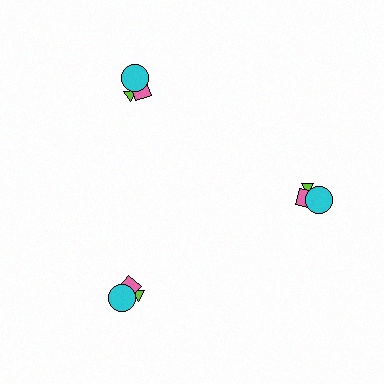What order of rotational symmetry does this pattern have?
This pattern has 3-fold rotational symmetry.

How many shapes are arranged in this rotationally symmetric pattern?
There are 9 shapes, arranged in 3 groups of 3.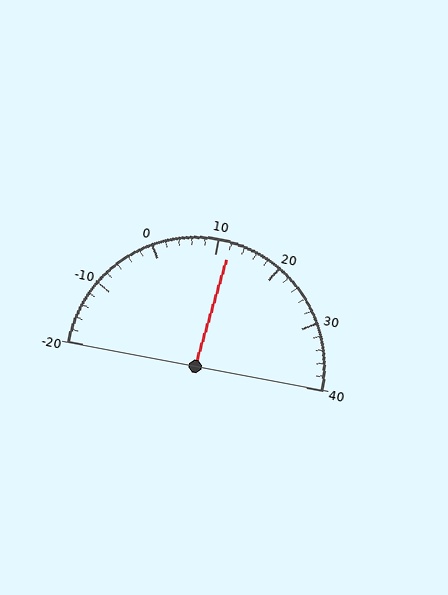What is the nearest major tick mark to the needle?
The nearest major tick mark is 10.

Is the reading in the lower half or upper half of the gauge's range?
The reading is in the upper half of the range (-20 to 40).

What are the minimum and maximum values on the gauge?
The gauge ranges from -20 to 40.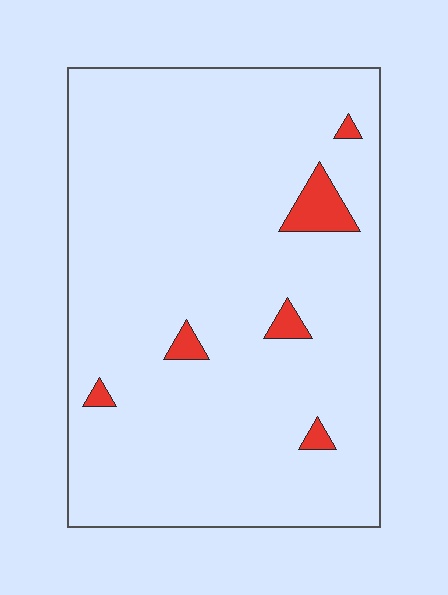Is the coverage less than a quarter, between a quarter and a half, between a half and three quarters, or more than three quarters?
Less than a quarter.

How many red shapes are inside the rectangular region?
6.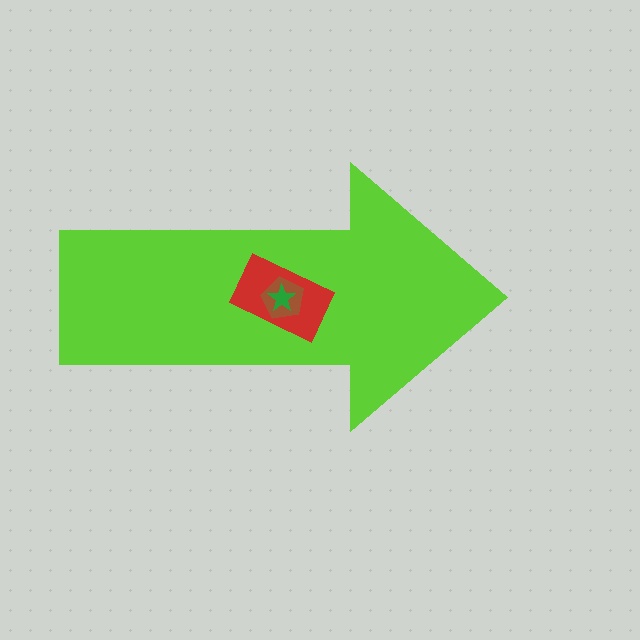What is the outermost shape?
The lime arrow.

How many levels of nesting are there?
4.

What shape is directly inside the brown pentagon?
The green star.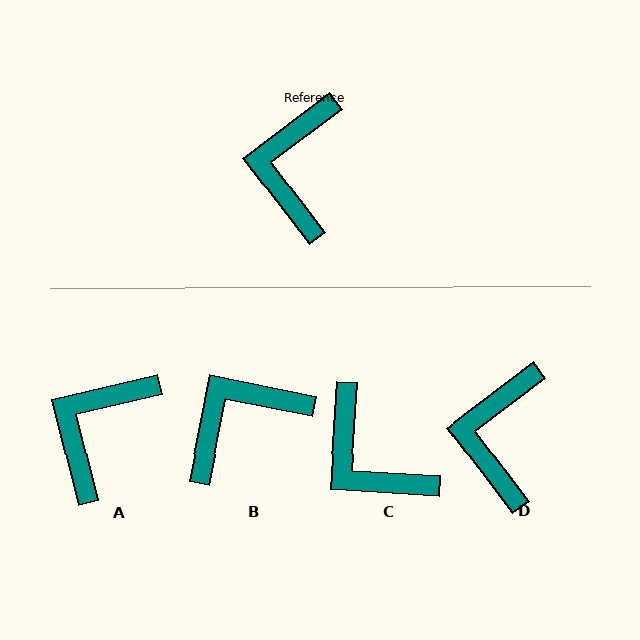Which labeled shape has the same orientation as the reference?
D.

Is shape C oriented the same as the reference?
No, it is off by about 50 degrees.